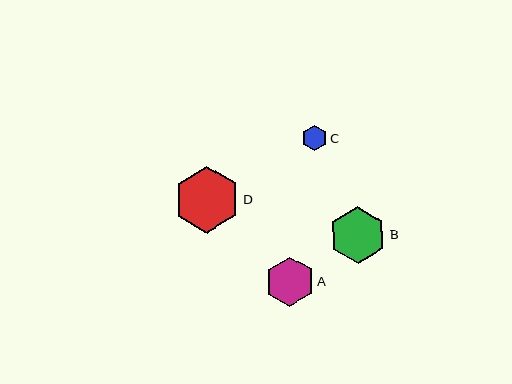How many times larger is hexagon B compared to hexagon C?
Hexagon B is approximately 2.2 times the size of hexagon C.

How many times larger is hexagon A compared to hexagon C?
Hexagon A is approximately 1.9 times the size of hexagon C.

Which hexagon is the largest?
Hexagon D is the largest with a size of approximately 66 pixels.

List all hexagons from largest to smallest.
From largest to smallest: D, B, A, C.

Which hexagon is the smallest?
Hexagon C is the smallest with a size of approximately 25 pixels.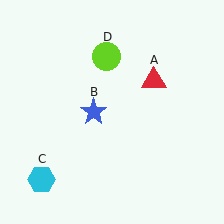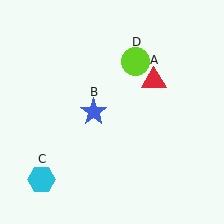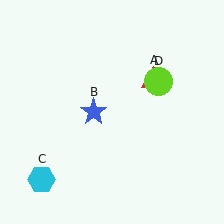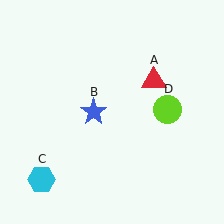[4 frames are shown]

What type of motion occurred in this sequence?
The lime circle (object D) rotated clockwise around the center of the scene.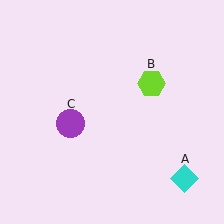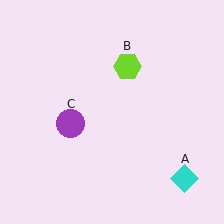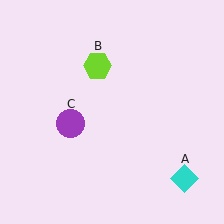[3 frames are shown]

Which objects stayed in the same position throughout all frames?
Cyan diamond (object A) and purple circle (object C) remained stationary.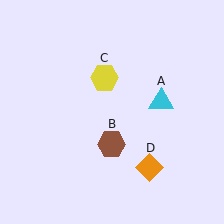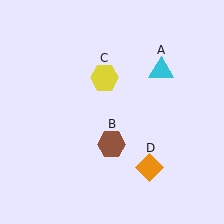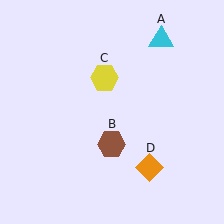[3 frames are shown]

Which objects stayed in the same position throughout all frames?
Brown hexagon (object B) and yellow hexagon (object C) and orange diamond (object D) remained stationary.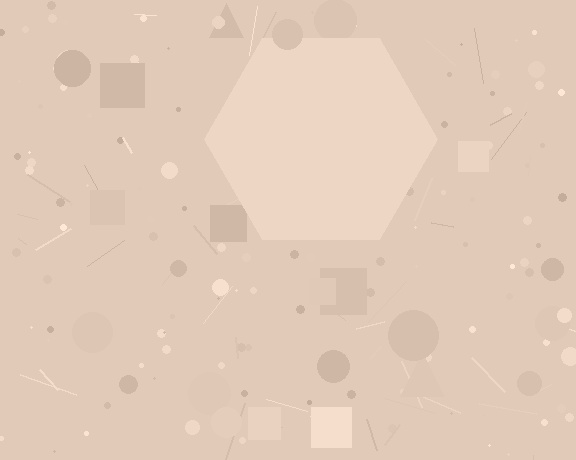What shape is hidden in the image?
A hexagon is hidden in the image.